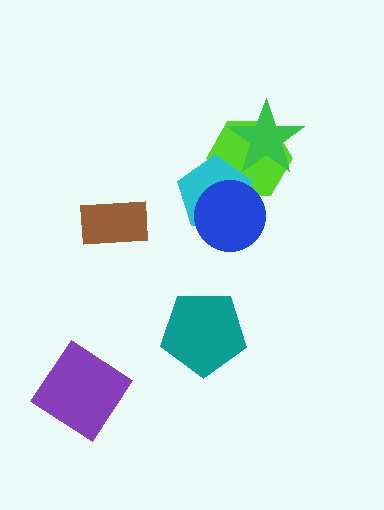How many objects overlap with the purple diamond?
0 objects overlap with the purple diamond.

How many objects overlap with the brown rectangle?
0 objects overlap with the brown rectangle.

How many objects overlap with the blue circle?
2 objects overlap with the blue circle.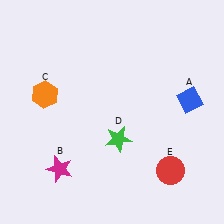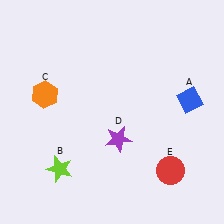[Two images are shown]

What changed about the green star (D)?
In Image 1, D is green. In Image 2, it changed to purple.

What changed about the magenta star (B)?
In Image 1, B is magenta. In Image 2, it changed to lime.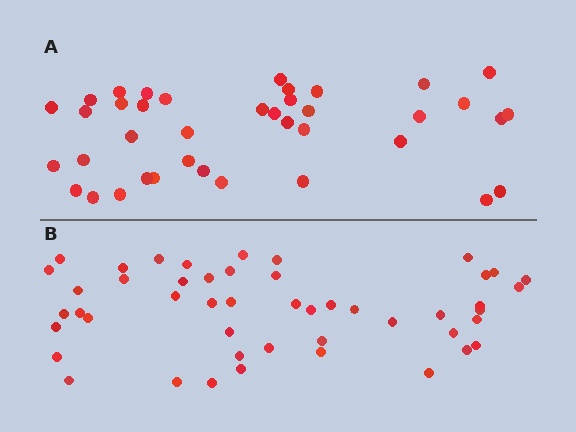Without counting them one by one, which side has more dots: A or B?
Region B (the bottom region) has more dots.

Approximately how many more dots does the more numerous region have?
Region B has roughly 8 or so more dots than region A.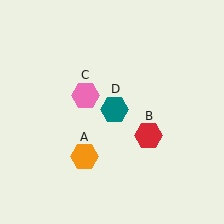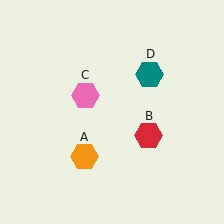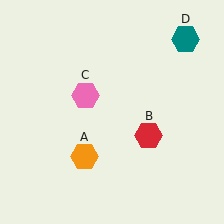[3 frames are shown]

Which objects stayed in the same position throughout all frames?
Orange hexagon (object A) and red hexagon (object B) and pink hexagon (object C) remained stationary.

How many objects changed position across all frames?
1 object changed position: teal hexagon (object D).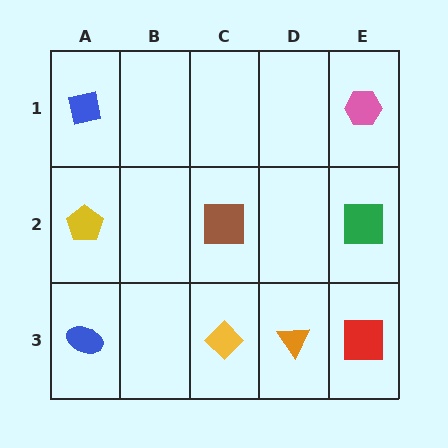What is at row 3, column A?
A blue ellipse.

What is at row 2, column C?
A brown square.